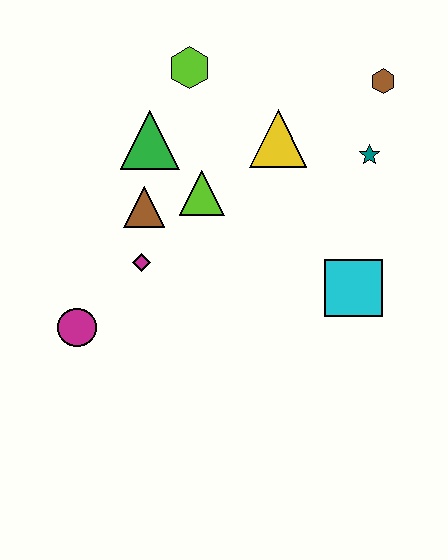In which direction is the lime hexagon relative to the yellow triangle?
The lime hexagon is to the left of the yellow triangle.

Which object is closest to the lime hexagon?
The green triangle is closest to the lime hexagon.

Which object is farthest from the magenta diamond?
The brown hexagon is farthest from the magenta diamond.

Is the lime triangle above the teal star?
No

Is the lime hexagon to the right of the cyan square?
No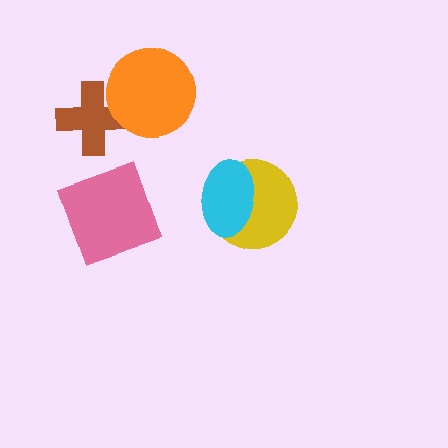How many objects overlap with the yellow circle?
1 object overlaps with the yellow circle.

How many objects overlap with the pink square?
0 objects overlap with the pink square.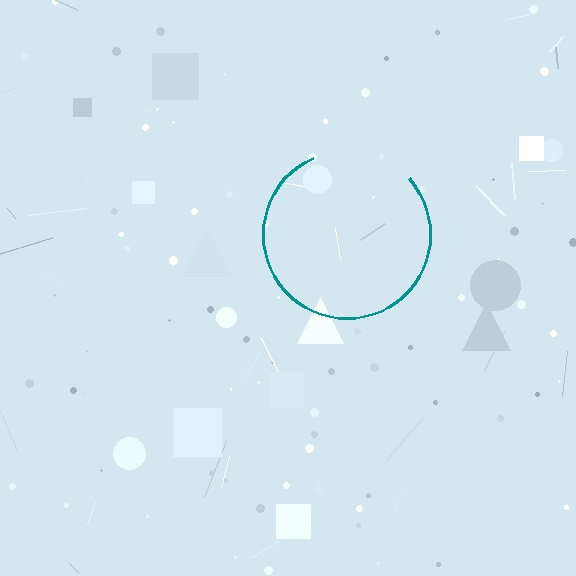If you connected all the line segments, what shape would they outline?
They would outline a circle.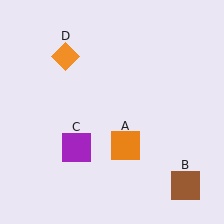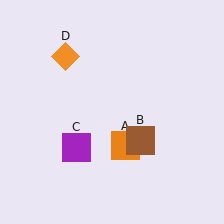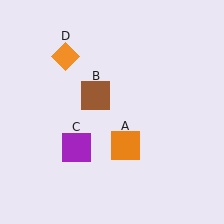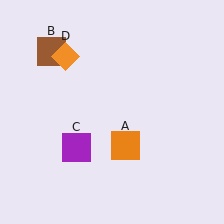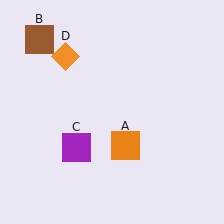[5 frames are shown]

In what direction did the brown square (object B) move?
The brown square (object B) moved up and to the left.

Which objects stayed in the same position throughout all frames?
Orange square (object A) and purple square (object C) and orange diamond (object D) remained stationary.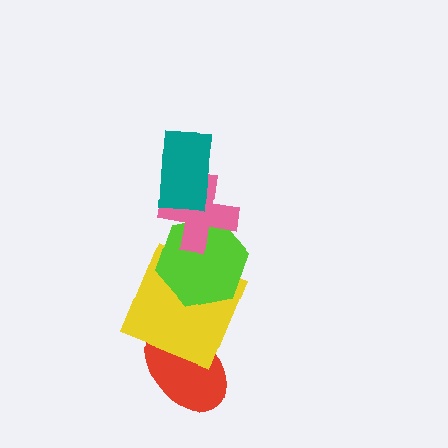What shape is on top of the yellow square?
The lime hexagon is on top of the yellow square.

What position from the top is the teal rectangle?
The teal rectangle is 1st from the top.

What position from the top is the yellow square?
The yellow square is 4th from the top.